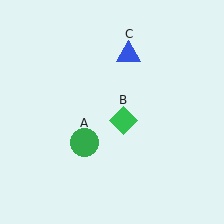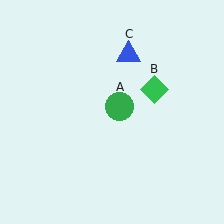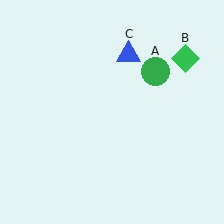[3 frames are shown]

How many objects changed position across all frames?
2 objects changed position: green circle (object A), green diamond (object B).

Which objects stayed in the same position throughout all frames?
Blue triangle (object C) remained stationary.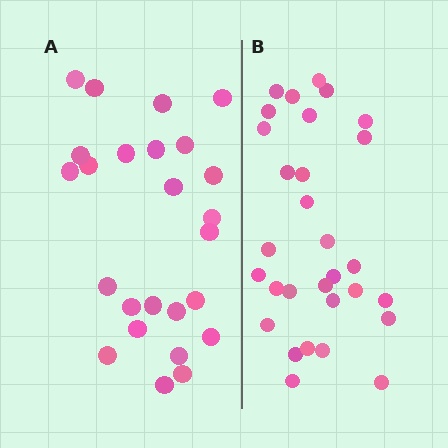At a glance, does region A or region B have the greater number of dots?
Region B (the right region) has more dots.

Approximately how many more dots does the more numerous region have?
Region B has about 5 more dots than region A.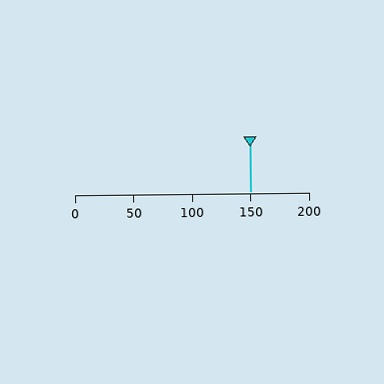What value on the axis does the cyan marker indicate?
The marker indicates approximately 150.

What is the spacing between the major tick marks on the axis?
The major ticks are spaced 50 apart.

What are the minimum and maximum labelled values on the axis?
The axis runs from 0 to 200.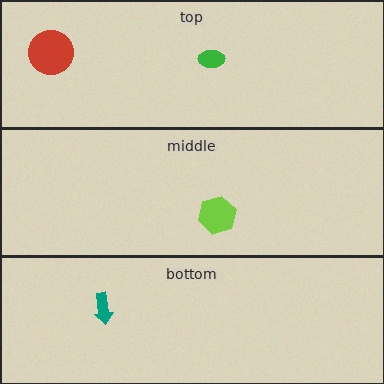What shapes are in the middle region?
The lime hexagon.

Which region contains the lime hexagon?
The middle region.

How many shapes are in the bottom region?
1.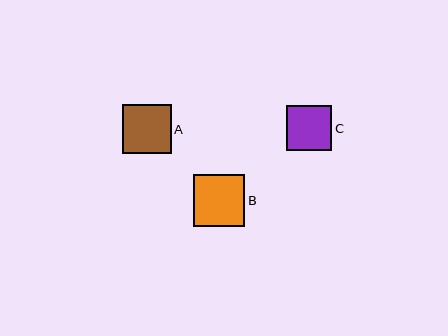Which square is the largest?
Square B is the largest with a size of approximately 51 pixels.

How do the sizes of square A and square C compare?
Square A and square C are approximately the same size.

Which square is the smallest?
Square C is the smallest with a size of approximately 45 pixels.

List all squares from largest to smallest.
From largest to smallest: B, A, C.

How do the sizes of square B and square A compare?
Square B and square A are approximately the same size.